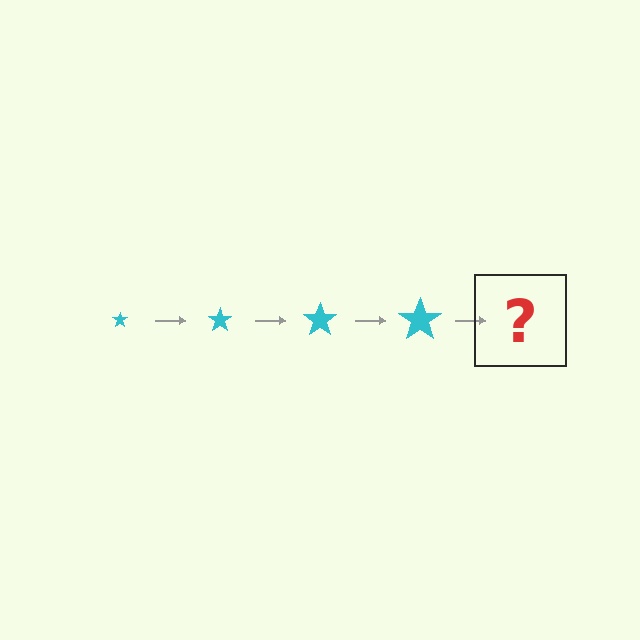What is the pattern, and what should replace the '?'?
The pattern is that the star gets progressively larger each step. The '?' should be a cyan star, larger than the previous one.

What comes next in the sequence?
The next element should be a cyan star, larger than the previous one.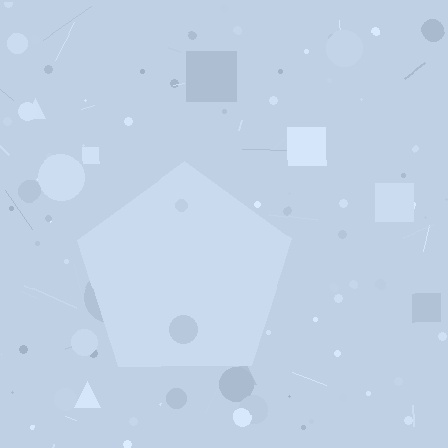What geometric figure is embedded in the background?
A pentagon is embedded in the background.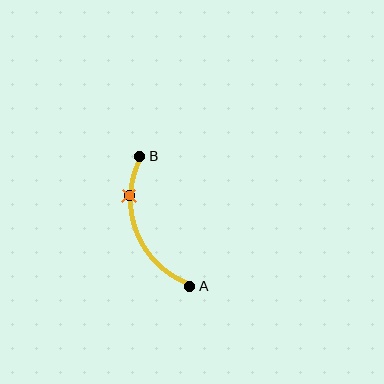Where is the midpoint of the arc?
The arc midpoint is the point on the curve farthest from the straight line joining A and B. It sits to the left of that line.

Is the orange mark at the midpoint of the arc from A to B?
No. The orange mark lies on the arc but is closer to endpoint B. The arc midpoint would be at the point on the curve equidistant along the arc from both A and B.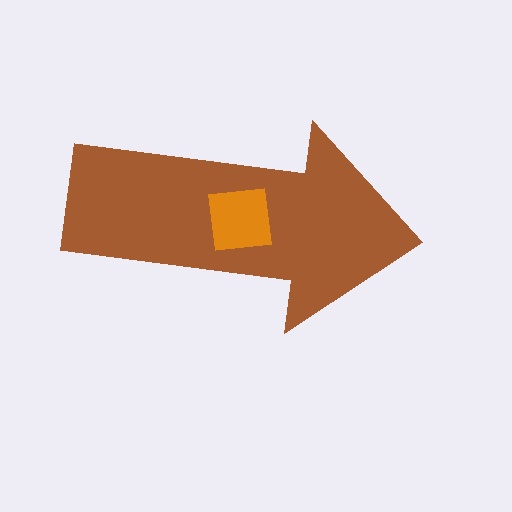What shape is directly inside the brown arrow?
The orange square.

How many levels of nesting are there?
2.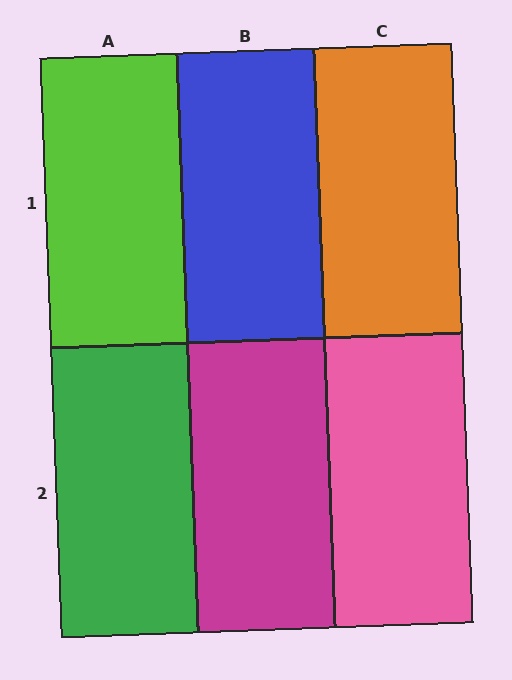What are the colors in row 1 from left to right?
Lime, blue, orange.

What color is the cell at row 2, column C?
Pink.